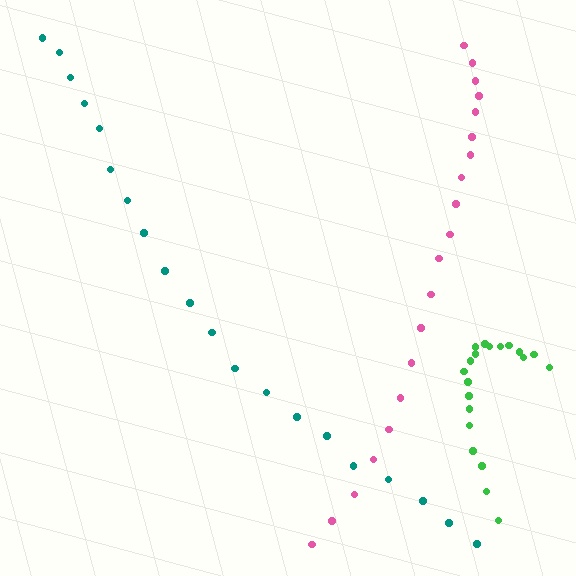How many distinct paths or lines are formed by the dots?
There are 3 distinct paths.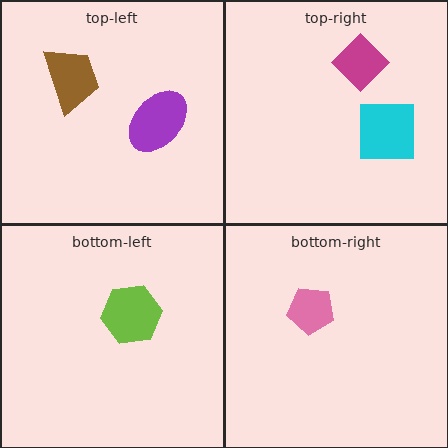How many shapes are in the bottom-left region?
1.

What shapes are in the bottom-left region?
The lime hexagon.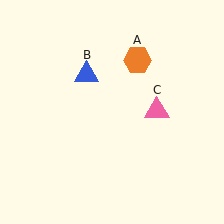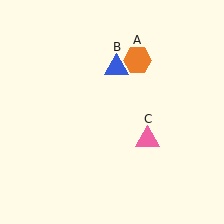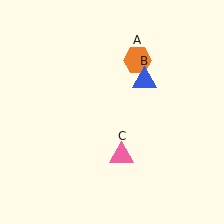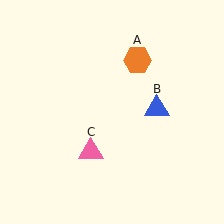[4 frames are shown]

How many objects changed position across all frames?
2 objects changed position: blue triangle (object B), pink triangle (object C).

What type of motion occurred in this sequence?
The blue triangle (object B), pink triangle (object C) rotated clockwise around the center of the scene.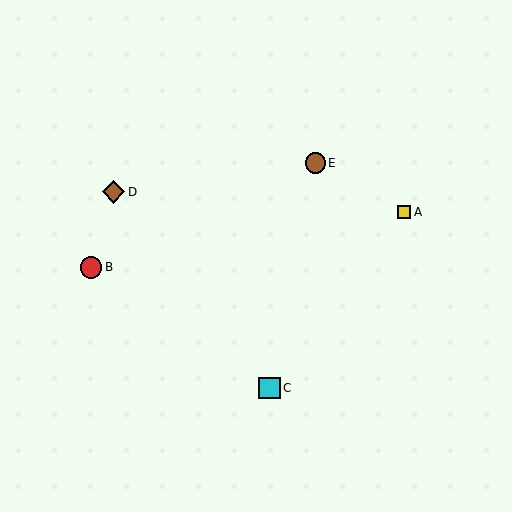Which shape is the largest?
The brown diamond (labeled D) is the largest.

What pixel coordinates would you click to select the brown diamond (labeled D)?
Click at (113, 192) to select the brown diamond D.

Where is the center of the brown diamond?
The center of the brown diamond is at (113, 192).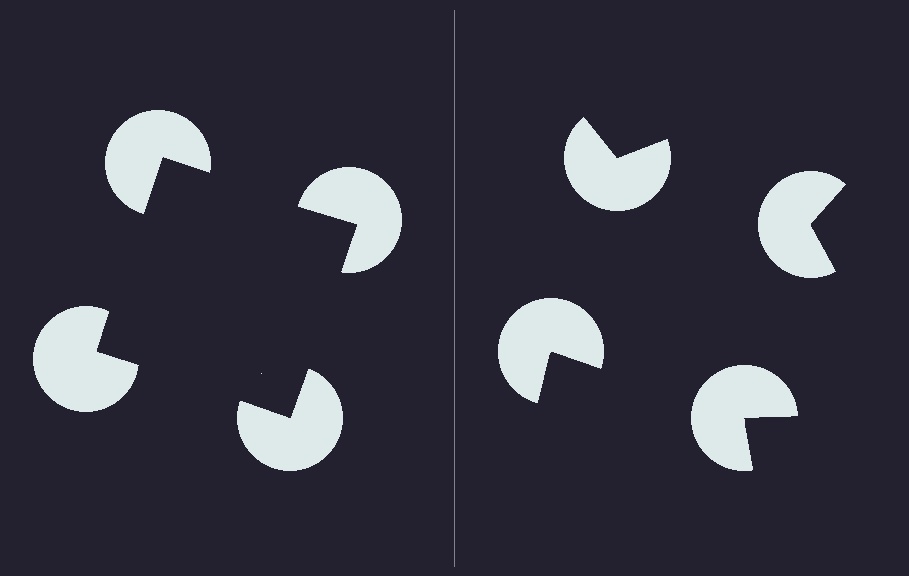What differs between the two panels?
The pac-man discs are positioned identically on both sides; only the wedge orientations differ. On the left they align to a square; on the right they are misaligned.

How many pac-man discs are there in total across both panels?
8 — 4 on each side.